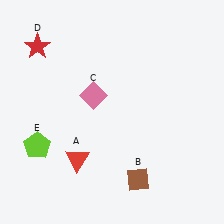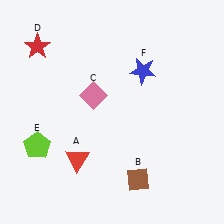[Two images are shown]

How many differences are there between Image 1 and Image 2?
There is 1 difference between the two images.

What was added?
A blue star (F) was added in Image 2.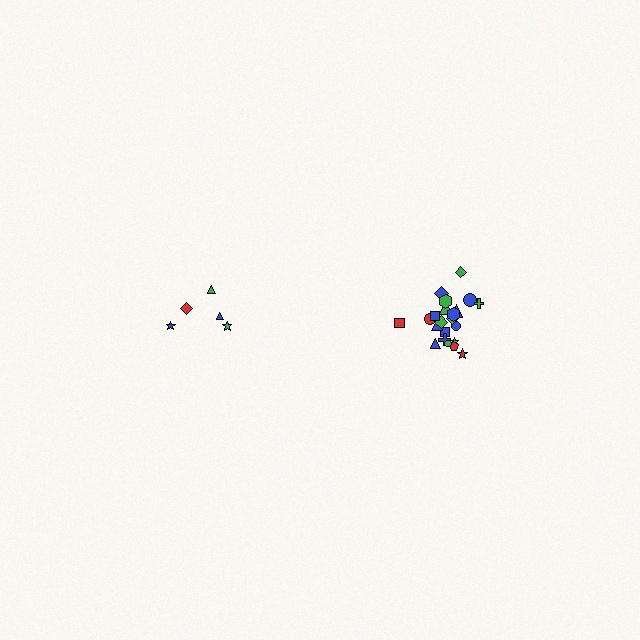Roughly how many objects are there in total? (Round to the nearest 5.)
Roughly 25 objects in total.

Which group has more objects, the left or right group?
The right group.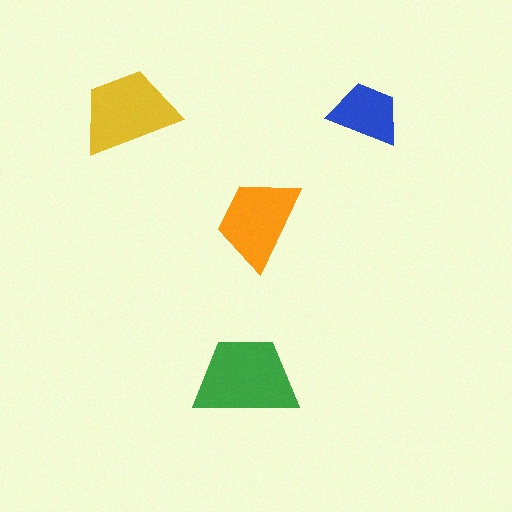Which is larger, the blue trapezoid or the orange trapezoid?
The orange one.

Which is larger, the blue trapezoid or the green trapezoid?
The green one.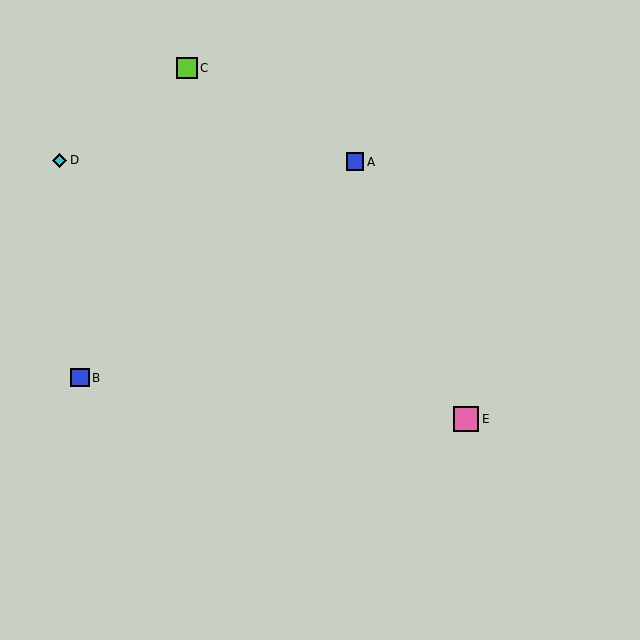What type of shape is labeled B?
Shape B is a blue square.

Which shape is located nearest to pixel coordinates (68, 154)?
The cyan diamond (labeled D) at (60, 160) is nearest to that location.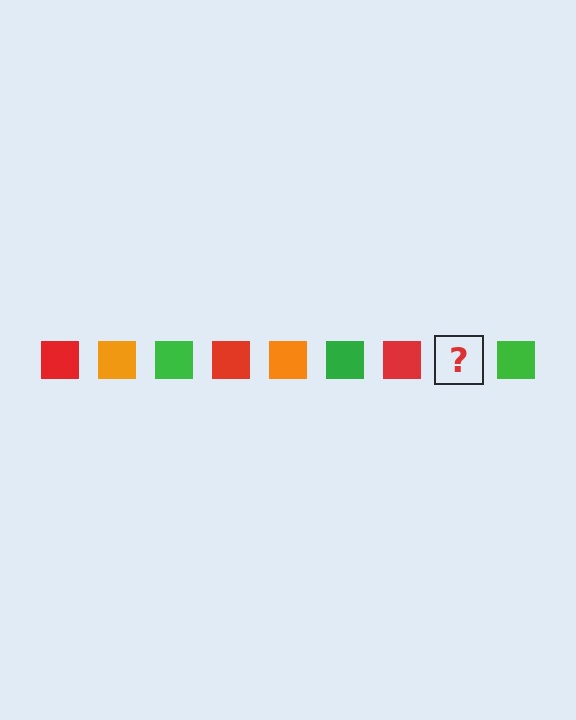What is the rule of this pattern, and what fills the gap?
The rule is that the pattern cycles through red, orange, green squares. The gap should be filled with an orange square.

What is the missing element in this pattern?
The missing element is an orange square.